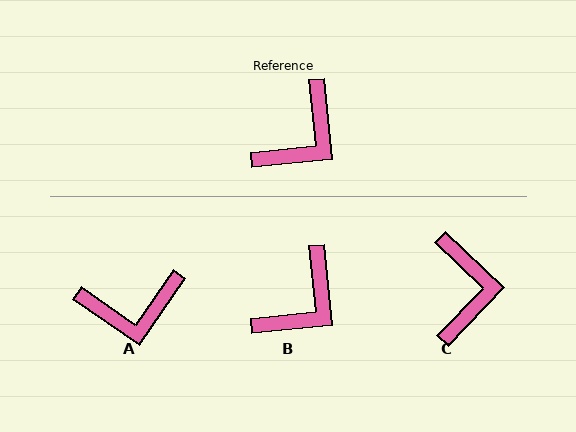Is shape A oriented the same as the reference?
No, it is off by about 41 degrees.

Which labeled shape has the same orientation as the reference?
B.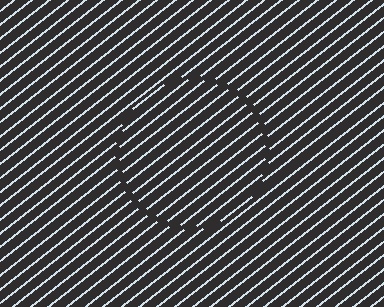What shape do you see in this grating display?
An illusory circle. The interior of the shape contains the same grating, shifted by half a period — the contour is defined by the phase discontinuity where line-ends from the inner and outer gratings abut.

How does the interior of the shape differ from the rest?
The interior of the shape contains the same grating, shifted by half a period — the contour is defined by the phase discontinuity where line-ends from the inner and outer gratings abut.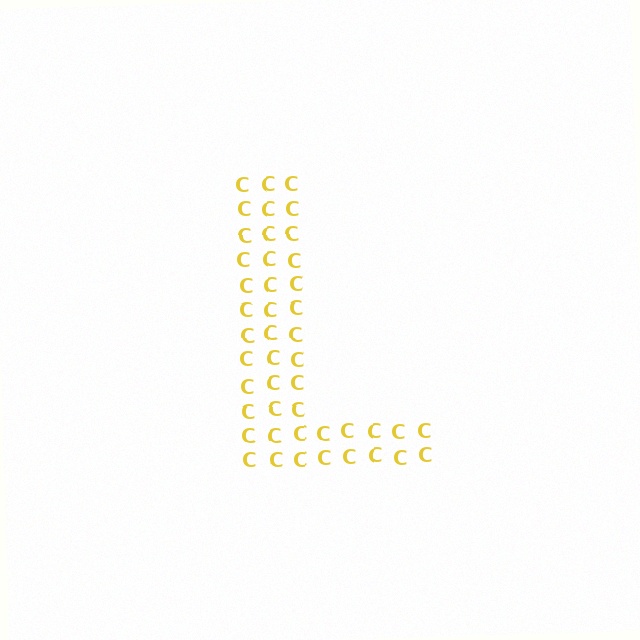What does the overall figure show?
The overall figure shows the letter L.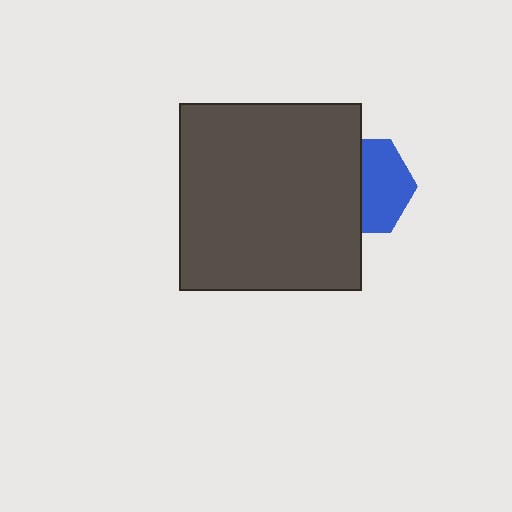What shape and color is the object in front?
The object in front is a dark gray rectangle.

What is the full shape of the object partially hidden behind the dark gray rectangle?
The partially hidden object is a blue hexagon.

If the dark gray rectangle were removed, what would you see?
You would see the complete blue hexagon.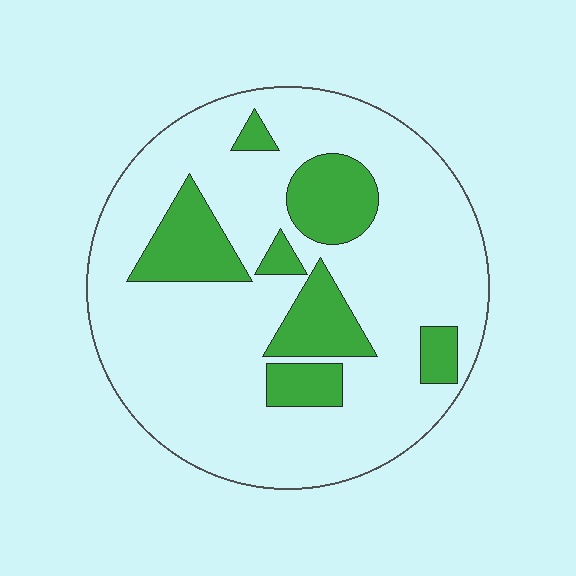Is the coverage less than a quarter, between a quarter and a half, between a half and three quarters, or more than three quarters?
Less than a quarter.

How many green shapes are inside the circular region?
7.